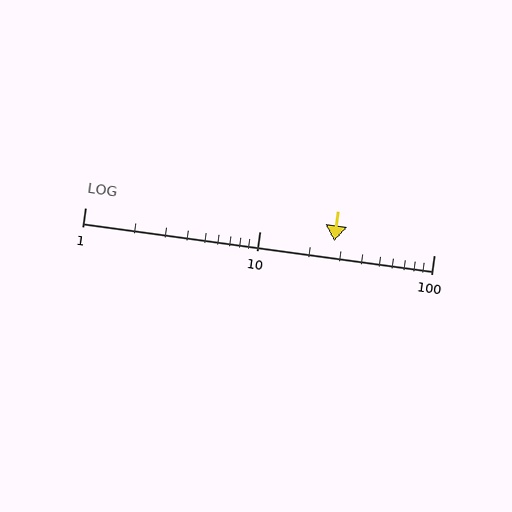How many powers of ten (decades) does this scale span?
The scale spans 2 decades, from 1 to 100.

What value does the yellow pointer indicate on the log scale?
The pointer indicates approximately 27.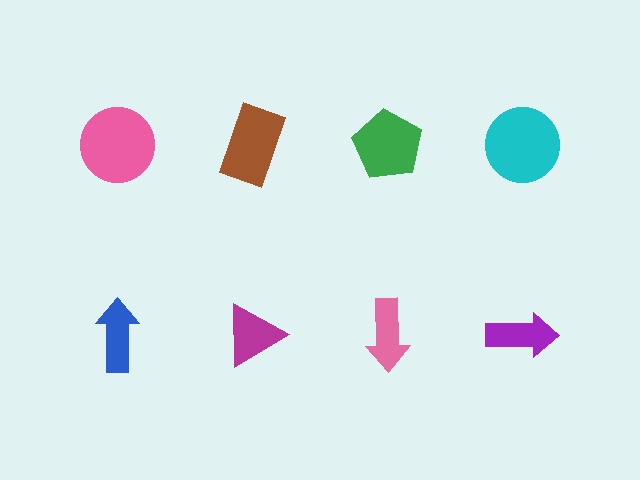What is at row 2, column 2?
A magenta triangle.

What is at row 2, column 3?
A pink arrow.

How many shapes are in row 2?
4 shapes.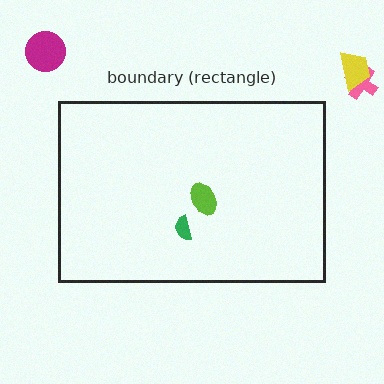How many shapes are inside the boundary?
2 inside, 3 outside.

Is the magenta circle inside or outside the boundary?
Outside.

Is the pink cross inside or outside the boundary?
Outside.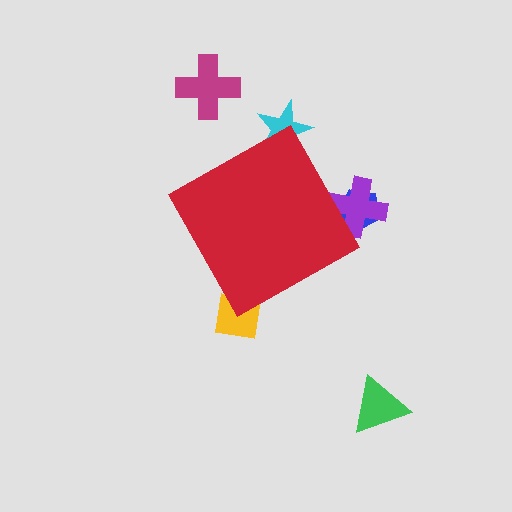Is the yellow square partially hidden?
Yes, the yellow square is partially hidden behind the red diamond.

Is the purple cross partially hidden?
Yes, the purple cross is partially hidden behind the red diamond.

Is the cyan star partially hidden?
Yes, the cyan star is partially hidden behind the red diamond.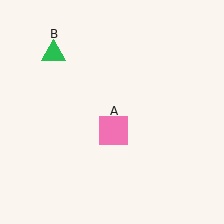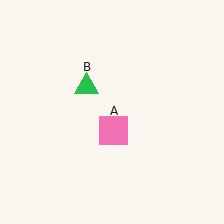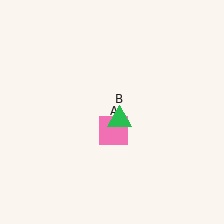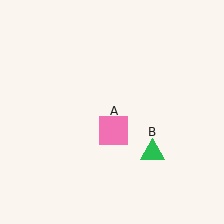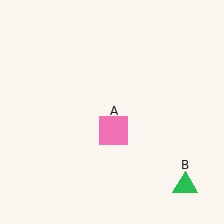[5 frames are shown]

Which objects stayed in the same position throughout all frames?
Pink square (object A) remained stationary.